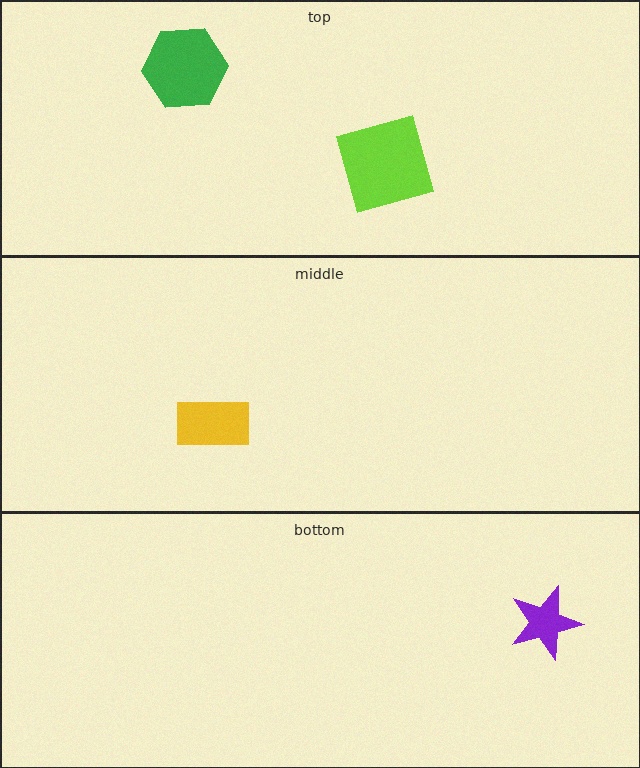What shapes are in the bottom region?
The purple star.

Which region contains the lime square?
The top region.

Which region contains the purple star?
The bottom region.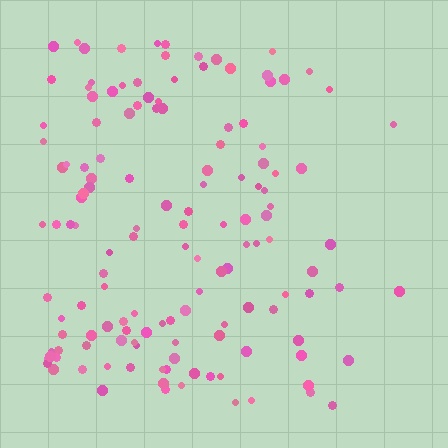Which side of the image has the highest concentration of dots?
The left.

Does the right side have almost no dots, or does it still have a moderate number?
Still a moderate number, just noticeably fewer than the left.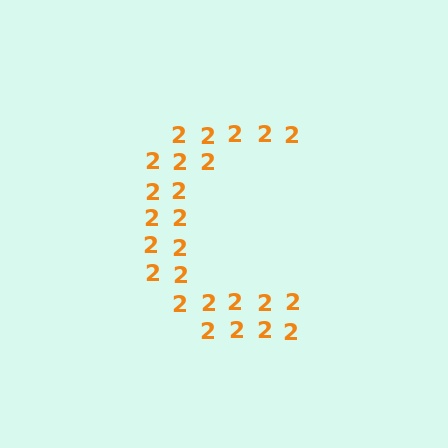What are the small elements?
The small elements are digit 2's.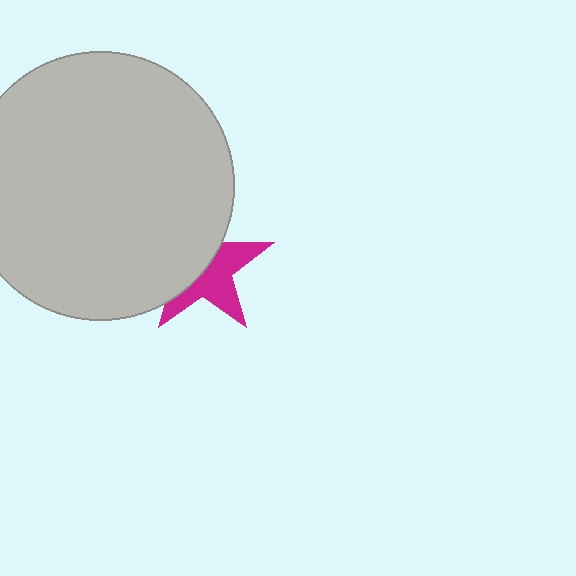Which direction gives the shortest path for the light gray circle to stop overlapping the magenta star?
Moving left gives the shortest separation.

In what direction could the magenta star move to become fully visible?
The magenta star could move right. That would shift it out from behind the light gray circle entirely.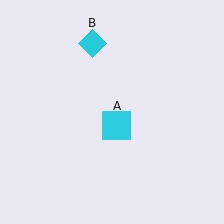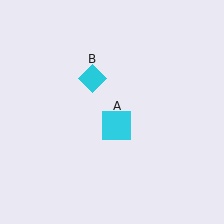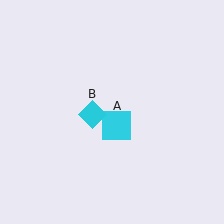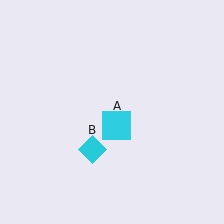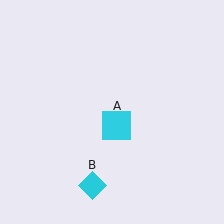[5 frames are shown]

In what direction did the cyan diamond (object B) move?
The cyan diamond (object B) moved down.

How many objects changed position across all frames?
1 object changed position: cyan diamond (object B).